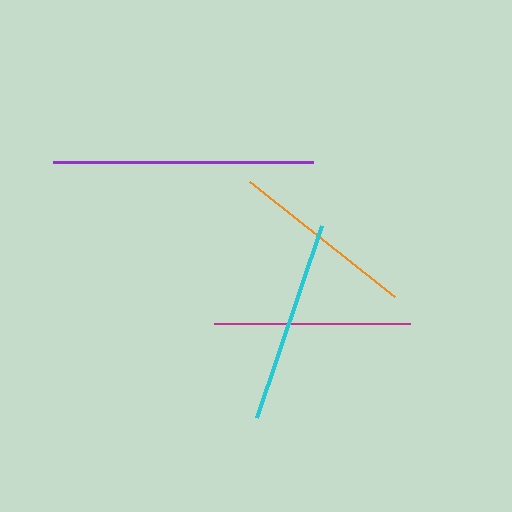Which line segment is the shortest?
The orange line is the shortest at approximately 186 pixels.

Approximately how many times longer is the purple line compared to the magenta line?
The purple line is approximately 1.3 times the length of the magenta line.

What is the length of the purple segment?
The purple segment is approximately 260 pixels long.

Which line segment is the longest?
The purple line is the longest at approximately 260 pixels.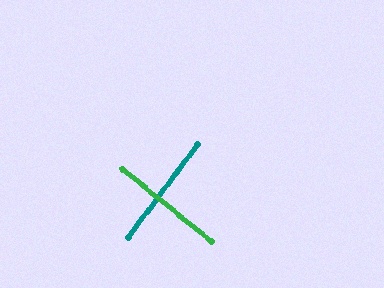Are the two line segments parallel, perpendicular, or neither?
Perpendicular — they meet at approximately 88°.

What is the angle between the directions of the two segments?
Approximately 88 degrees.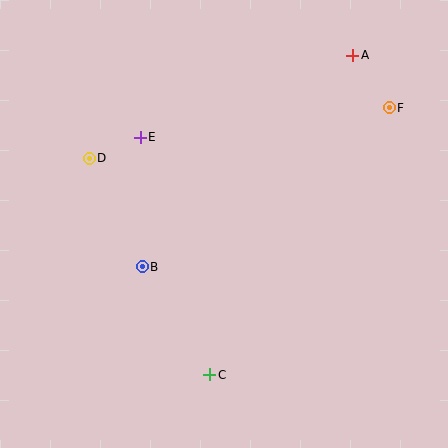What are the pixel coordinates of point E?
Point E is at (140, 137).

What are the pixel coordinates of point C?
Point C is at (210, 375).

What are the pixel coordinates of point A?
Point A is at (353, 55).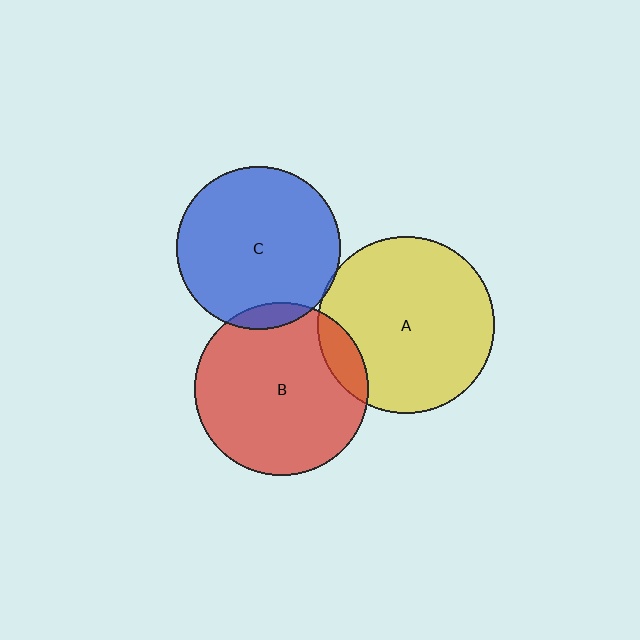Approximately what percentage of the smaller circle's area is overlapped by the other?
Approximately 10%.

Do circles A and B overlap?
Yes.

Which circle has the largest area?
Circle A (yellow).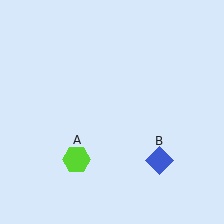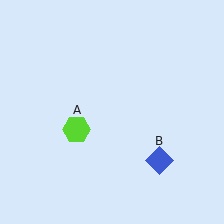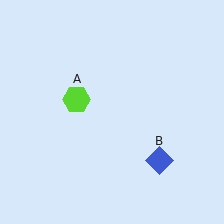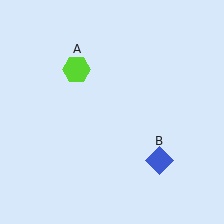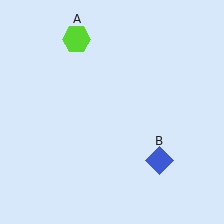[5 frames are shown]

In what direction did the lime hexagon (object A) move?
The lime hexagon (object A) moved up.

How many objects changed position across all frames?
1 object changed position: lime hexagon (object A).